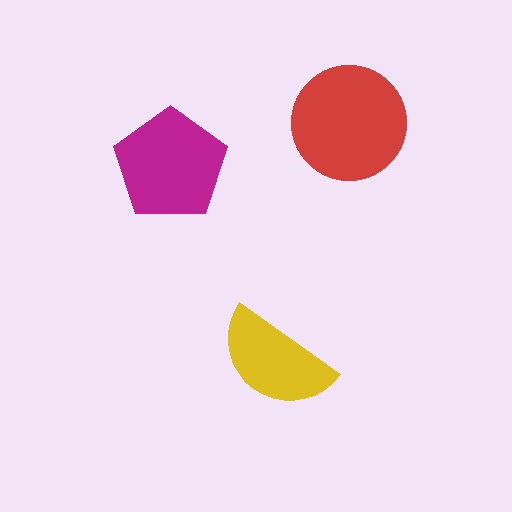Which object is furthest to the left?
The magenta pentagon is leftmost.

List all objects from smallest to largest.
The yellow semicircle, the magenta pentagon, the red circle.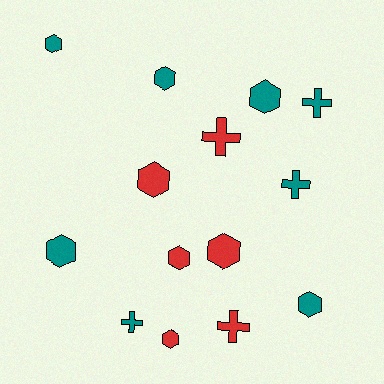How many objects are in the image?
There are 14 objects.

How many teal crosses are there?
There are 3 teal crosses.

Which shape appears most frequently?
Hexagon, with 9 objects.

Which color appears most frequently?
Teal, with 8 objects.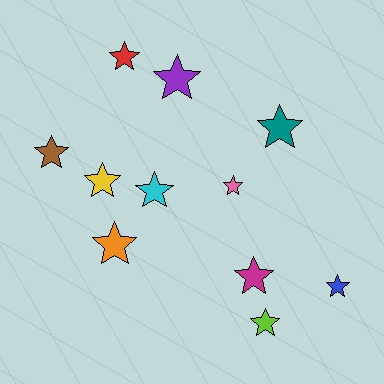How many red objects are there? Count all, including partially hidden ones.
There is 1 red object.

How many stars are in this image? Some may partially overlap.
There are 11 stars.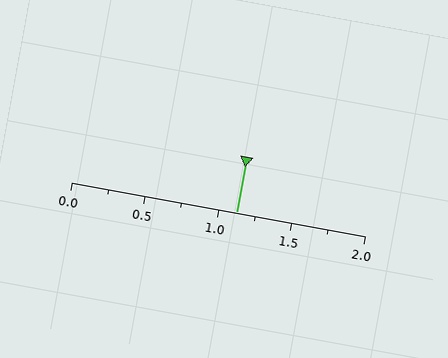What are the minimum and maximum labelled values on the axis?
The axis runs from 0.0 to 2.0.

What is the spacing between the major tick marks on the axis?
The major ticks are spaced 0.5 apart.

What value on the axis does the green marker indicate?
The marker indicates approximately 1.12.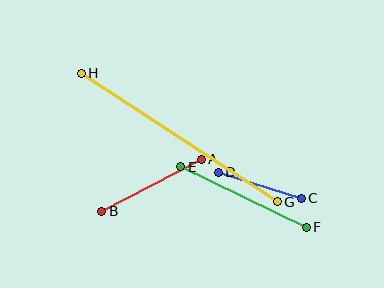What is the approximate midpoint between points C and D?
The midpoint is at approximately (260, 185) pixels.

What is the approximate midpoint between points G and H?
The midpoint is at approximately (179, 138) pixels.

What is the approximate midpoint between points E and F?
The midpoint is at approximately (244, 197) pixels.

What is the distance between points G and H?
The distance is approximately 234 pixels.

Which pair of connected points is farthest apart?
Points G and H are farthest apart.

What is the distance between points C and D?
The distance is approximately 87 pixels.